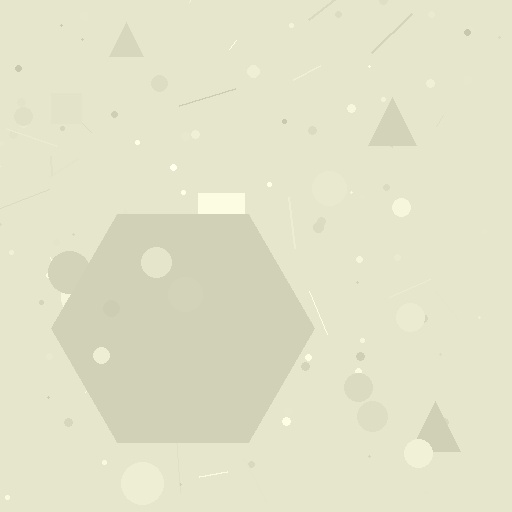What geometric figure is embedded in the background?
A hexagon is embedded in the background.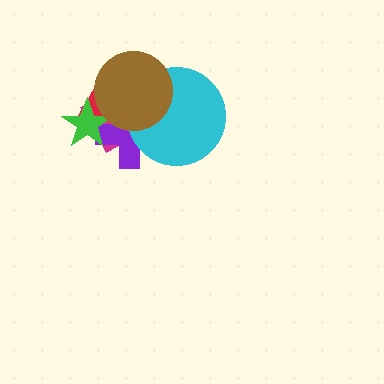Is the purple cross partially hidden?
Yes, it is partially covered by another shape.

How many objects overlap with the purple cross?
5 objects overlap with the purple cross.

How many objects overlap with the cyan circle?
3 objects overlap with the cyan circle.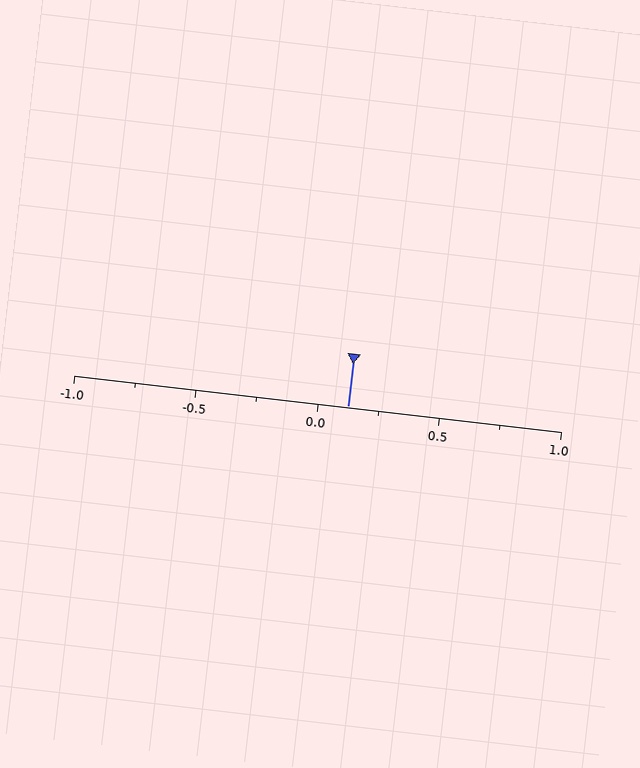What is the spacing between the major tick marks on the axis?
The major ticks are spaced 0.5 apart.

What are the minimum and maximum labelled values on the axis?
The axis runs from -1.0 to 1.0.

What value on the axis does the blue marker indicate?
The marker indicates approximately 0.12.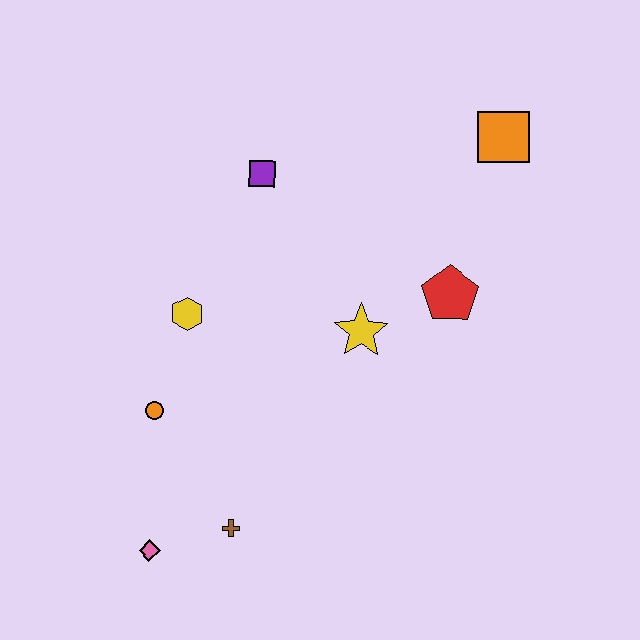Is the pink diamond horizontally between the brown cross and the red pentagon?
No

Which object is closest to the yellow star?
The red pentagon is closest to the yellow star.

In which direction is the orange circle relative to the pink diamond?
The orange circle is above the pink diamond.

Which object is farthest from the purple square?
The pink diamond is farthest from the purple square.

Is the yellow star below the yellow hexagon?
Yes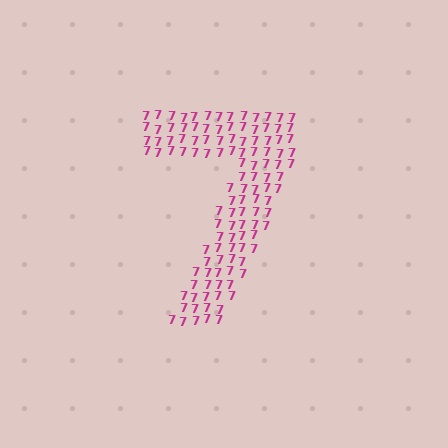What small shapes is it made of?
It is made of small digit 7's.